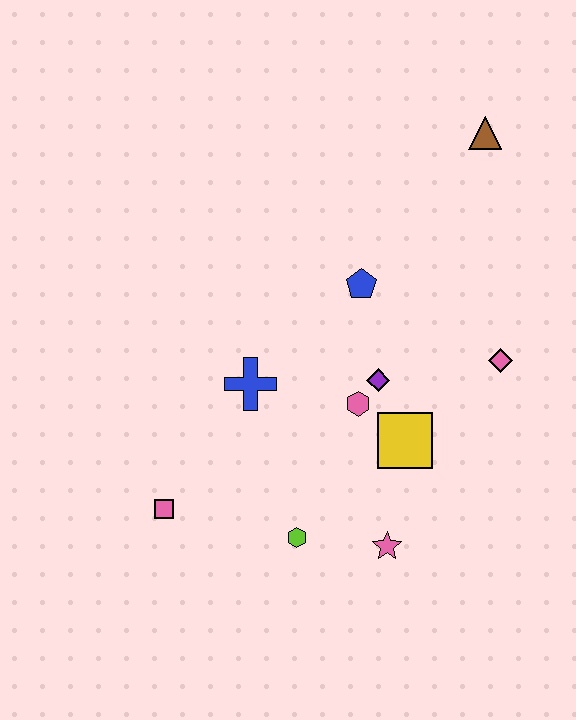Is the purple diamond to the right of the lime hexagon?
Yes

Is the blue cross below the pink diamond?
Yes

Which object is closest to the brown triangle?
The blue pentagon is closest to the brown triangle.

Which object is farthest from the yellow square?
The brown triangle is farthest from the yellow square.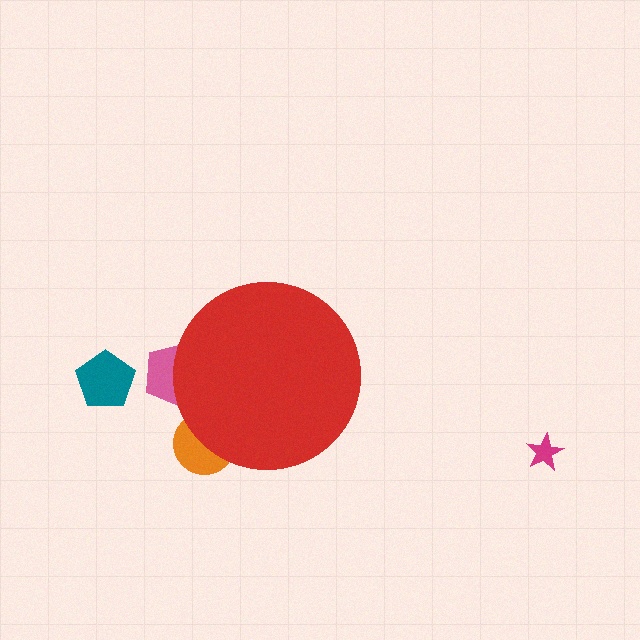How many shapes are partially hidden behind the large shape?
2 shapes are partially hidden.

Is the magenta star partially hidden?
No, the magenta star is fully visible.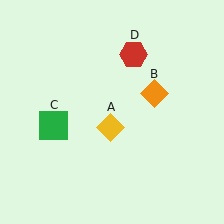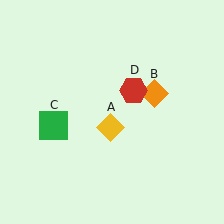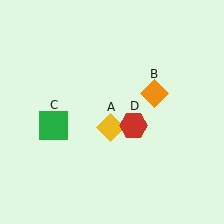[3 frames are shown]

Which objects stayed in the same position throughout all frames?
Yellow diamond (object A) and orange diamond (object B) and green square (object C) remained stationary.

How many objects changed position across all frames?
1 object changed position: red hexagon (object D).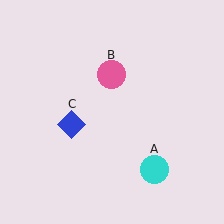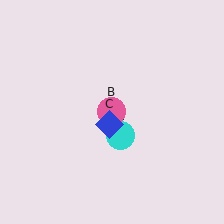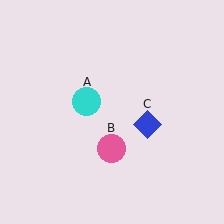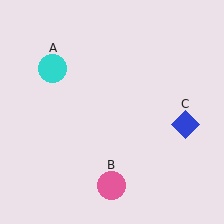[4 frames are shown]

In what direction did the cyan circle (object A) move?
The cyan circle (object A) moved up and to the left.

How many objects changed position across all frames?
3 objects changed position: cyan circle (object A), pink circle (object B), blue diamond (object C).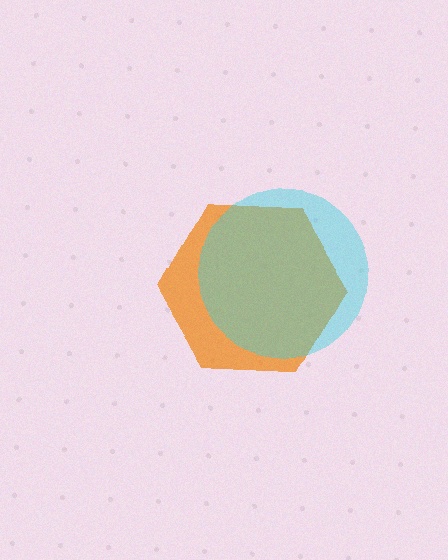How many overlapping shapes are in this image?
There are 2 overlapping shapes in the image.